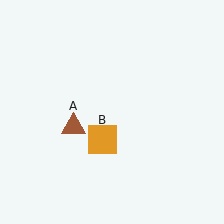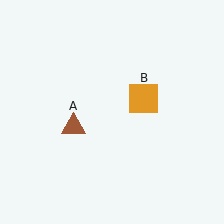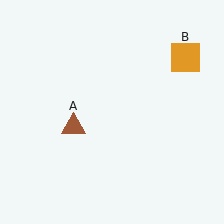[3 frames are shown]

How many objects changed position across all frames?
1 object changed position: orange square (object B).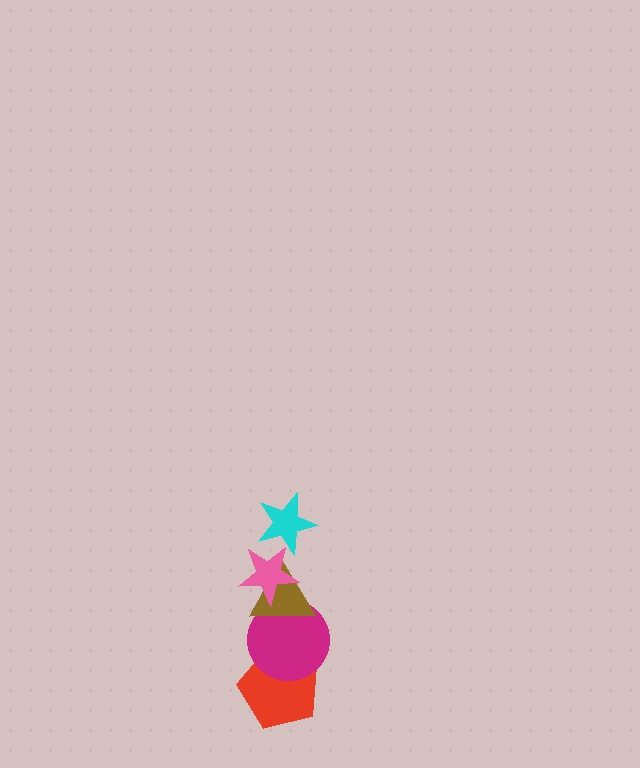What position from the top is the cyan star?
The cyan star is 1st from the top.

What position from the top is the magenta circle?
The magenta circle is 4th from the top.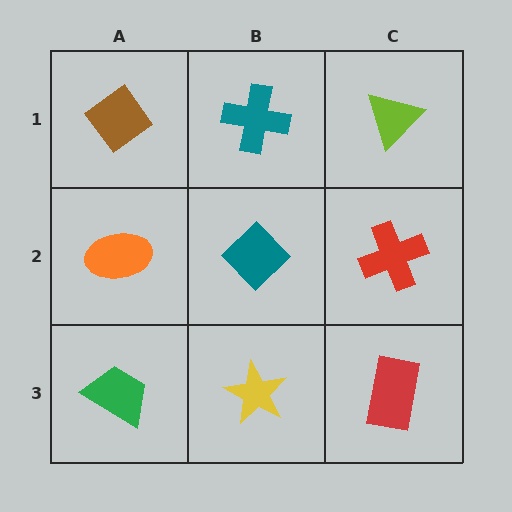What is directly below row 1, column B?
A teal diamond.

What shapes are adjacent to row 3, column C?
A red cross (row 2, column C), a yellow star (row 3, column B).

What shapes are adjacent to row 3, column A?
An orange ellipse (row 2, column A), a yellow star (row 3, column B).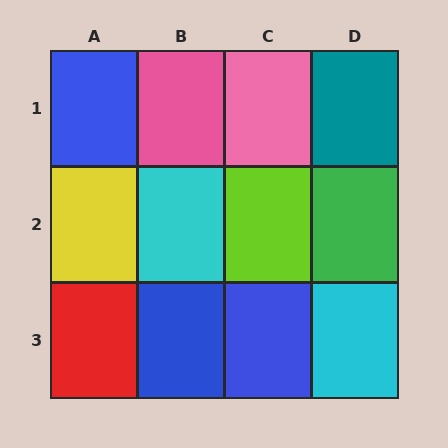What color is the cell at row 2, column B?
Cyan.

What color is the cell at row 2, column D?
Green.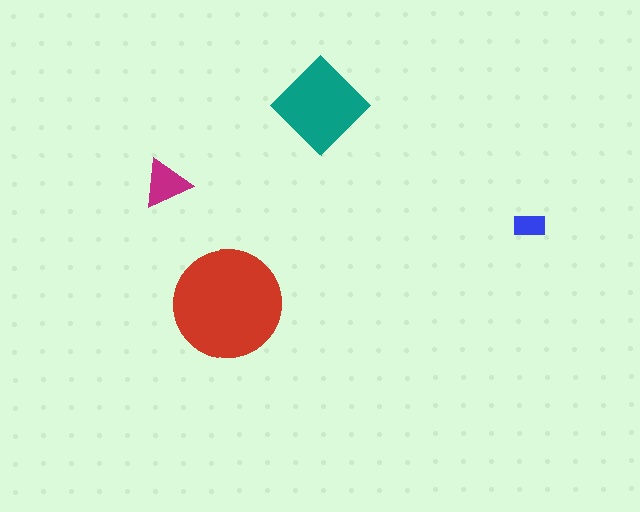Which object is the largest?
The red circle.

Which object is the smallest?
The blue rectangle.